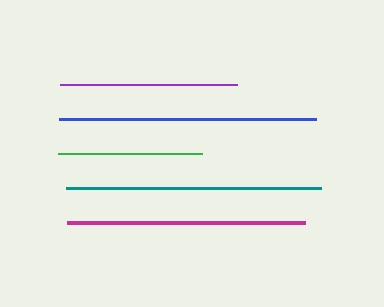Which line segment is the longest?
The blue line is the longest at approximately 258 pixels.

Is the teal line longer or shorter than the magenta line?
The teal line is longer than the magenta line.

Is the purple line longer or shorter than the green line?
The purple line is longer than the green line.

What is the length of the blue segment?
The blue segment is approximately 258 pixels long.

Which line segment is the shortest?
The green line is the shortest at approximately 143 pixels.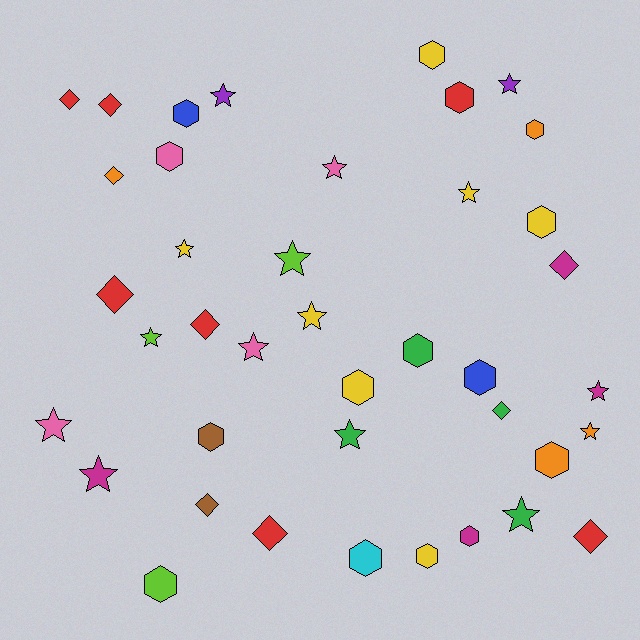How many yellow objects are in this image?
There are 7 yellow objects.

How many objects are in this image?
There are 40 objects.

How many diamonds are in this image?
There are 10 diamonds.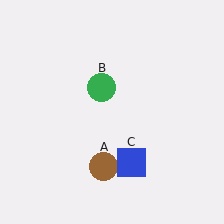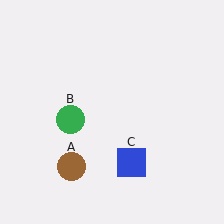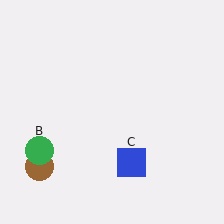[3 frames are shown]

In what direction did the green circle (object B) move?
The green circle (object B) moved down and to the left.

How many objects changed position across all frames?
2 objects changed position: brown circle (object A), green circle (object B).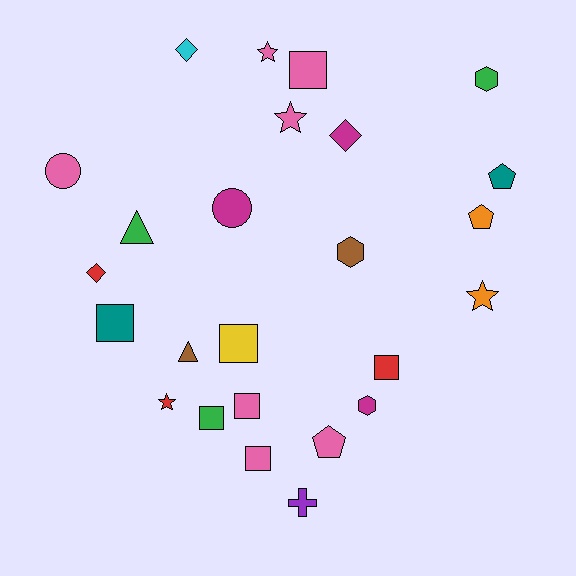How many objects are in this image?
There are 25 objects.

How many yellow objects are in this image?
There is 1 yellow object.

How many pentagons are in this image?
There are 3 pentagons.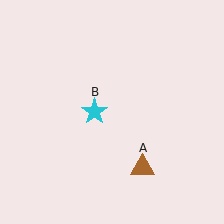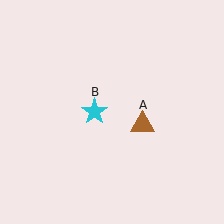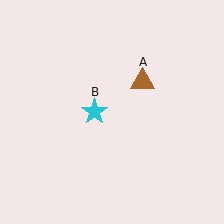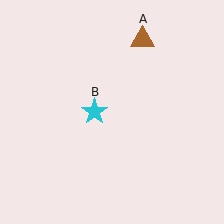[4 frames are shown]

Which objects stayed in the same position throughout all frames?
Cyan star (object B) remained stationary.